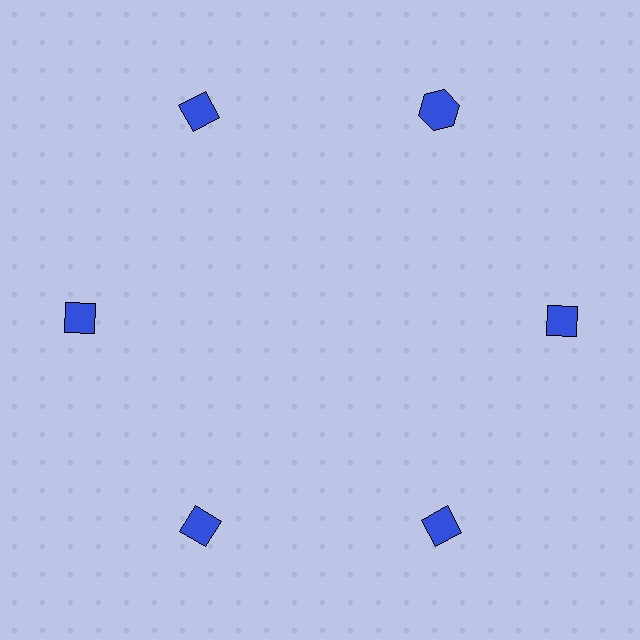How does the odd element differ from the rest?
It has a different shape: hexagon instead of diamond.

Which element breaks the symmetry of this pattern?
The blue hexagon at roughly the 1 o'clock position breaks the symmetry. All other shapes are blue diamonds.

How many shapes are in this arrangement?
There are 6 shapes arranged in a ring pattern.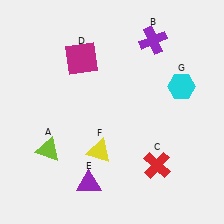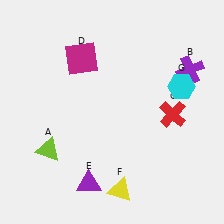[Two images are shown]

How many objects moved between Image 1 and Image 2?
3 objects moved between the two images.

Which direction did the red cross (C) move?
The red cross (C) moved up.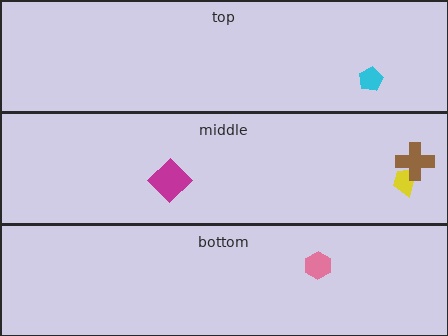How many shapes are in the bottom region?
1.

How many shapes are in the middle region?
3.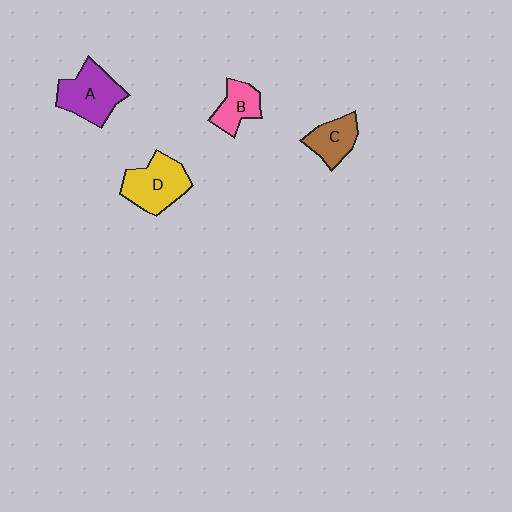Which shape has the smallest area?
Shape B (pink).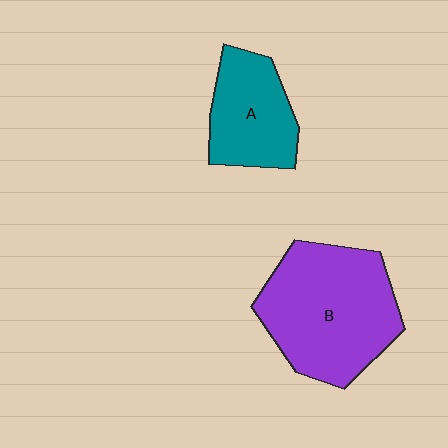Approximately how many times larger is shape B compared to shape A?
Approximately 1.7 times.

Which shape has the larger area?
Shape B (purple).